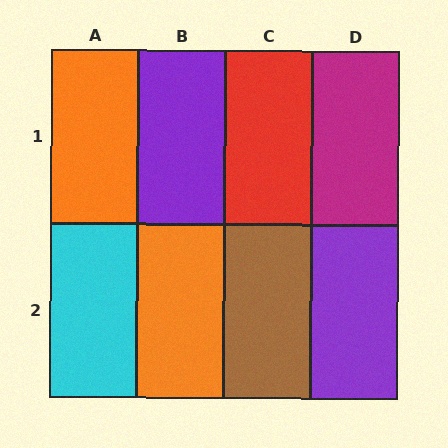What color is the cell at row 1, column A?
Orange.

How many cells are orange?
2 cells are orange.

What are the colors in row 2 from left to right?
Cyan, orange, brown, purple.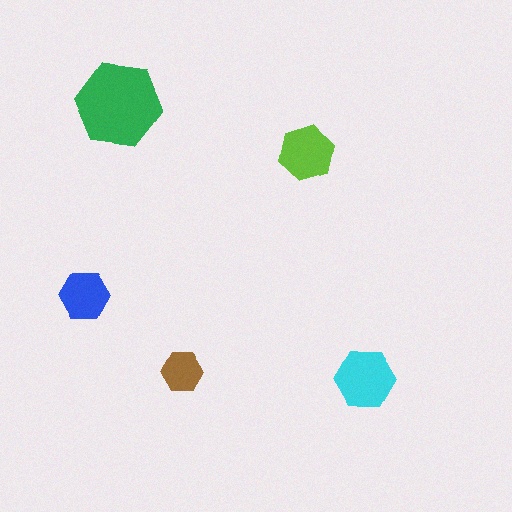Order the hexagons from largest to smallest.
the green one, the cyan one, the lime one, the blue one, the brown one.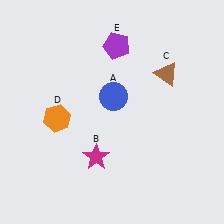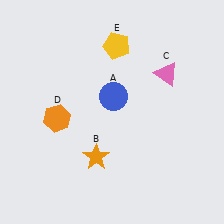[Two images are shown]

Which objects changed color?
B changed from magenta to orange. C changed from brown to pink. E changed from purple to yellow.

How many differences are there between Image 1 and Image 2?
There are 3 differences between the two images.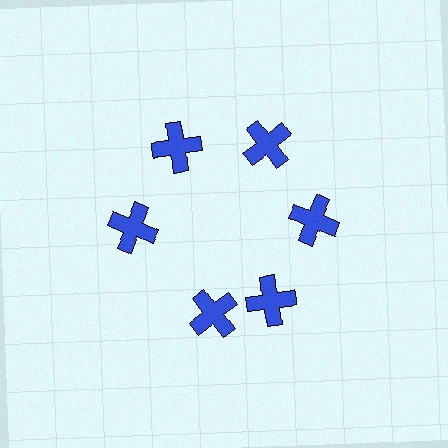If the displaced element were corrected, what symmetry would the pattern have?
It would have 6-fold rotational symmetry — the pattern would map onto itself every 60 degrees.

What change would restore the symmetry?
The symmetry would be restored by rotating it back into even spacing with its neighbors so that all 6 crosses sit at equal angles and equal distance from the center.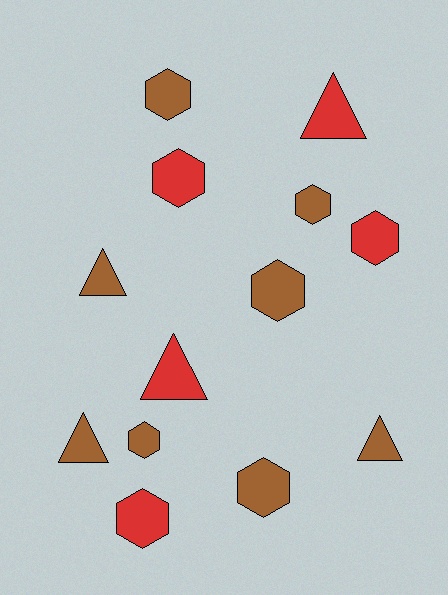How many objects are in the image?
There are 13 objects.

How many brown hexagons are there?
There are 5 brown hexagons.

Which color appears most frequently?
Brown, with 8 objects.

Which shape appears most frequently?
Hexagon, with 8 objects.